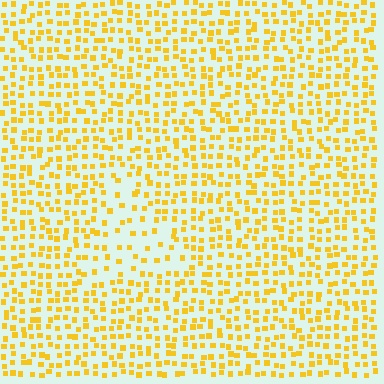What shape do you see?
I see a triangle.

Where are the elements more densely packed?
The elements are more densely packed outside the triangle boundary.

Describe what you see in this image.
The image contains small yellow elements arranged at two different densities. A triangle-shaped region is visible where the elements are less densely packed than the surrounding area.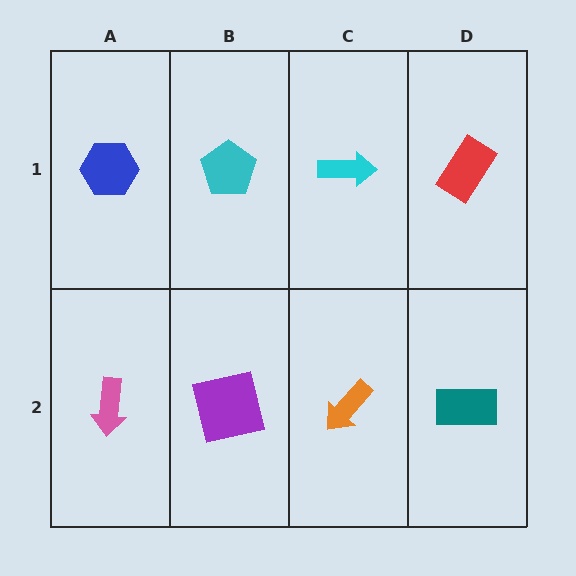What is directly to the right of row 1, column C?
A red rectangle.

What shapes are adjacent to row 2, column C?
A cyan arrow (row 1, column C), a purple square (row 2, column B), a teal rectangle (row 2, column D).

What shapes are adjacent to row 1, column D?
A teal rectangle (row 2, column D), a cyan arrow (row 1, column C).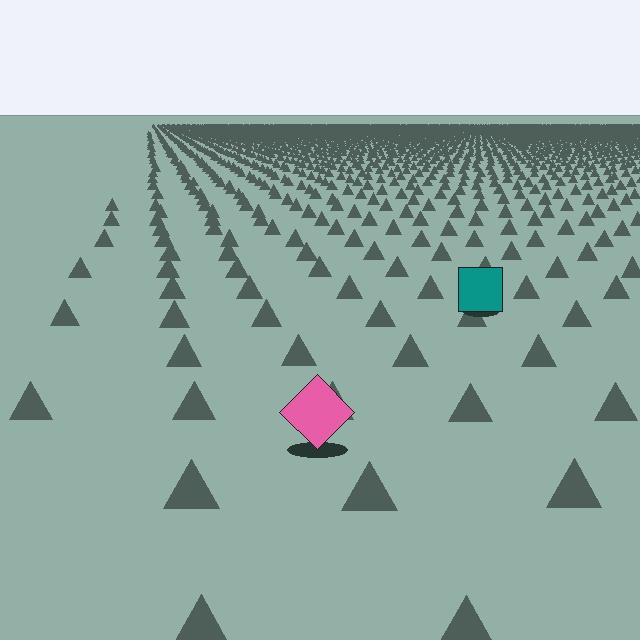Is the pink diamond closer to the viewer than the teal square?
Yes. The pink diamond is closer — you can tell from the texture gradient: the ground texture is coarser near it.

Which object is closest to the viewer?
The pink diamond is closest. The texture marks near it are larger and more spread out.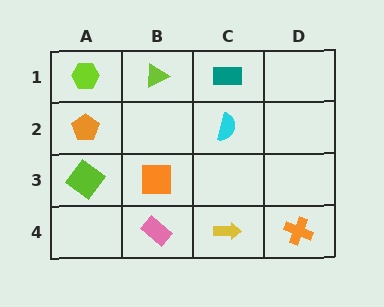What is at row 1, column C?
A teal rectangle.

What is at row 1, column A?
A lime hexagon.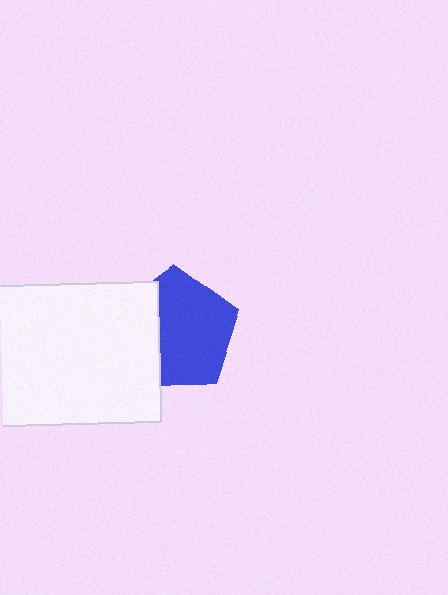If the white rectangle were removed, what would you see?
You would see the complete blue pentagon.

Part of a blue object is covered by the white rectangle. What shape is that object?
It is a pentagon.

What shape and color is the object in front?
The object in front is a white rectangle.